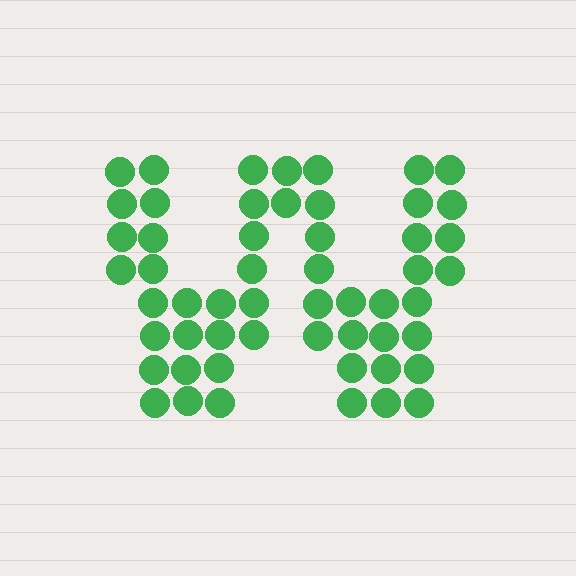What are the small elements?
The small elements are circles.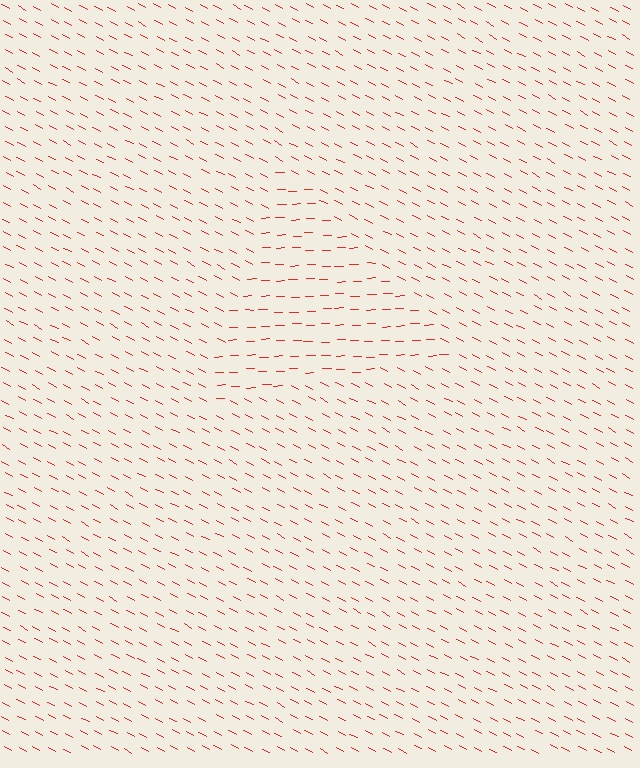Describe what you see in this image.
The image is filled with small red line segments. A triangle region in the image has lines oriented differently from the surrounding lines, creating a visible texture boundary.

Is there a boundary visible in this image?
Yes, there is a texture boundary formed by a change in line orientation.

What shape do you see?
I see a triangle.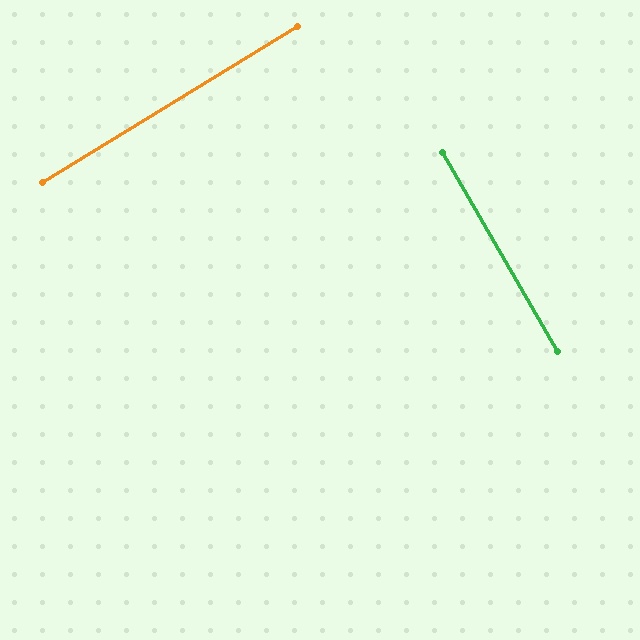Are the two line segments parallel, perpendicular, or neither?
Perpendicular — they meet at approximately 88°.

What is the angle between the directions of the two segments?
Approximately 88 degrees.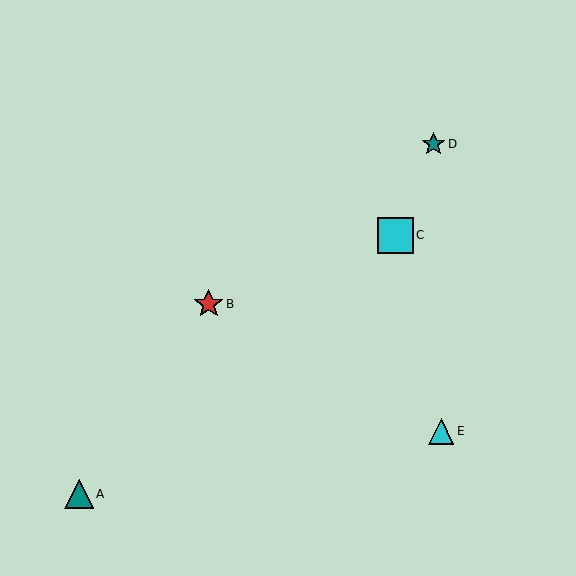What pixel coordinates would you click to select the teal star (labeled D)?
Click at (433, 144) to select the teal star D.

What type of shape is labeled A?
Shape A is a teal triangle.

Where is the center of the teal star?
The center of the teal star is at (433, 144).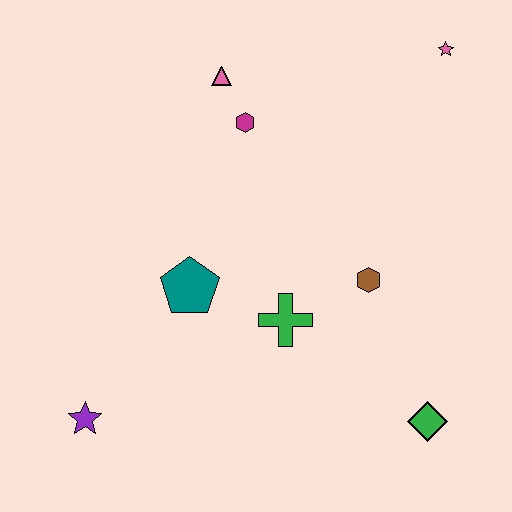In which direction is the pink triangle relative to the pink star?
The pink triangle is to the left of the pink star.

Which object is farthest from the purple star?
The pink star is farthest from the purple star.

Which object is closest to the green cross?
The brown hexagon is closest to the green cross.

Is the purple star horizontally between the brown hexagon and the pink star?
No